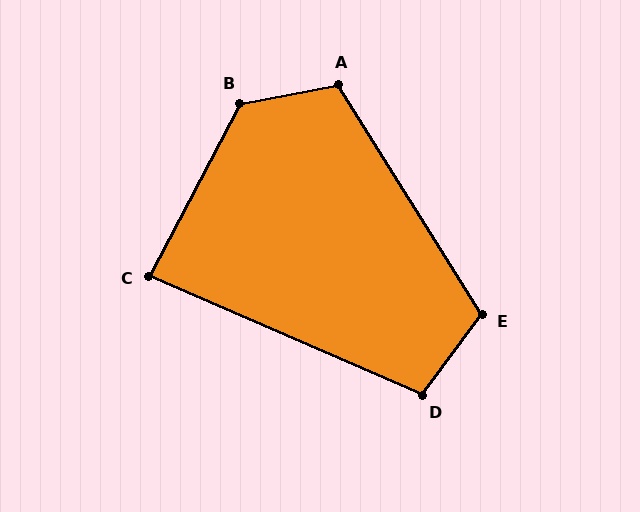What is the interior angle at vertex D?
Approximately 103 degrees (obtuse).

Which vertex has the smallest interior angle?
C, at approximately 86 degrees.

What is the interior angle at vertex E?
Approximately 111 degrees (obtuse).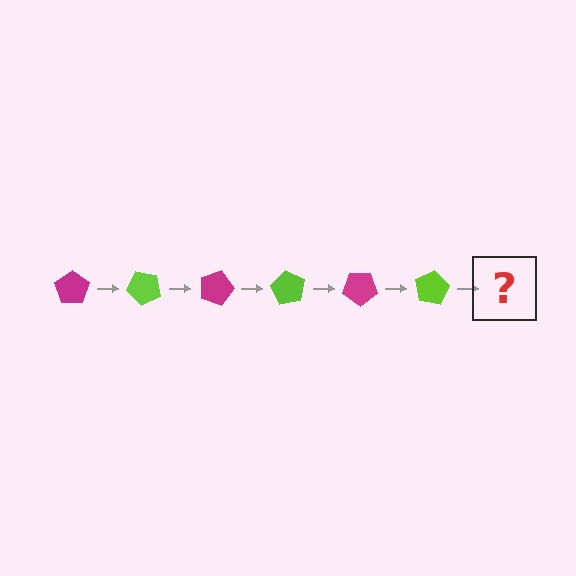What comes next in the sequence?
The next element should be a magenta pentagon, rotated 270 degrees from the start.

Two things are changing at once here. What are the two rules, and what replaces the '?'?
The two rules are that it rotates 45 degrees each step and the color cycles through magenta and lime. The '?' should be a magenta pentagon, rotated 270 degrees from the start.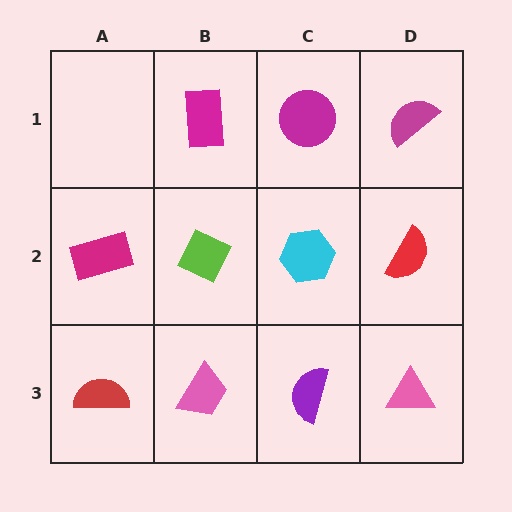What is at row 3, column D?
A pink triangle.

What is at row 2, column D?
A red semicircle.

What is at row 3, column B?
A pink trapezoid.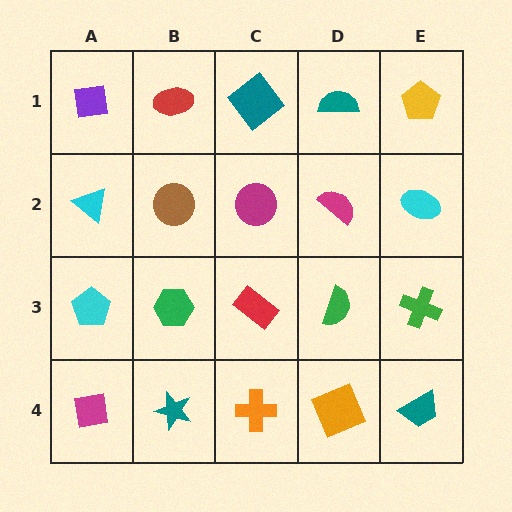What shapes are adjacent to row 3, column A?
A cyan triangle (row 2, column A), a magenta square (row 4, column A), a green hexagon (row 3, column B).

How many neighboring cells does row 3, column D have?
4.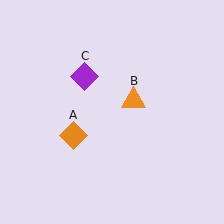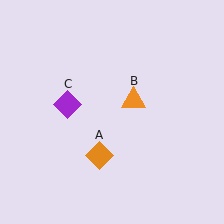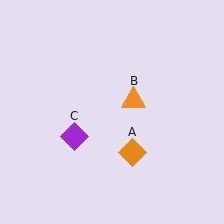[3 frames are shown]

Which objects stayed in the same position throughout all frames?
Orange triangle (object B) remained stationary.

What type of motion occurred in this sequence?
The orange diamond (object A), purple diamond (object C) rotated counterclockwise around the center of the scene.